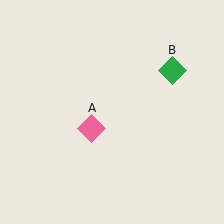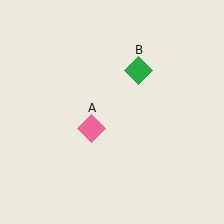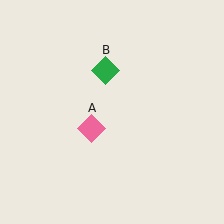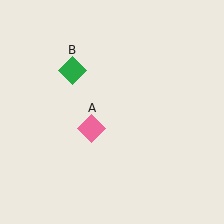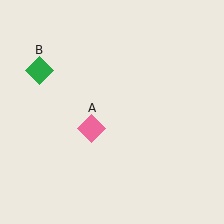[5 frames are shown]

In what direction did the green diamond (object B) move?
The green diamond (object B) moved left.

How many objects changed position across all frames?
1 object changed position: green diamond (object B).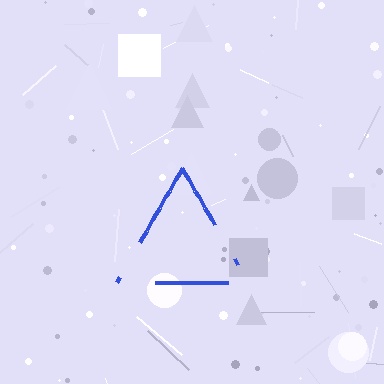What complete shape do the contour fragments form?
The contour fragments form a triangle.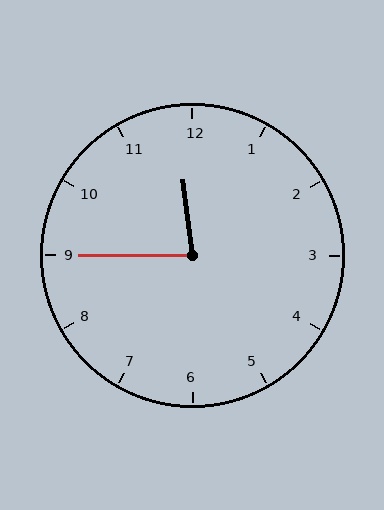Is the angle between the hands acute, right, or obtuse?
It is acute.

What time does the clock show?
11:45.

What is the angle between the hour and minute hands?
Approximately 82 degrees.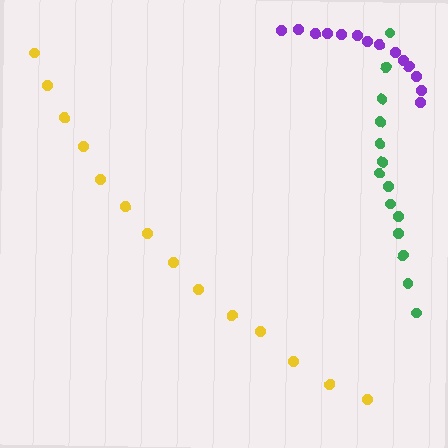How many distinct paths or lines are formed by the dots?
There are 3 distinct paths.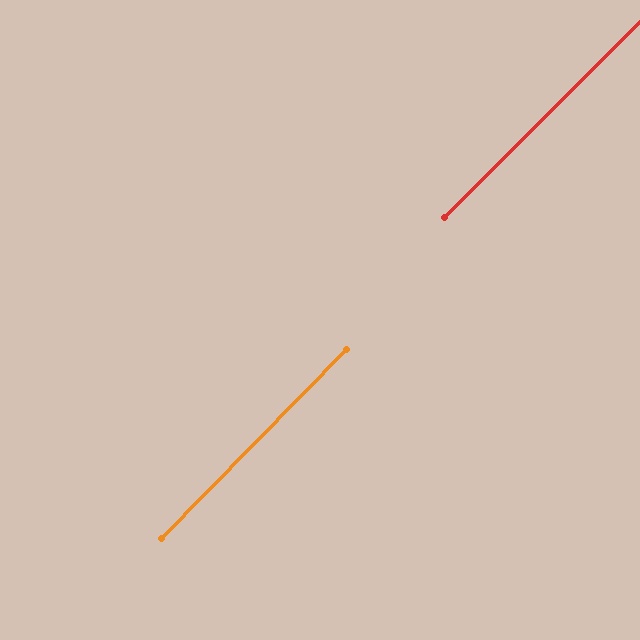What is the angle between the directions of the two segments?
Approximately 1 degree.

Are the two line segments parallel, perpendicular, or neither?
Parallel — their directions differ by only 0.6°.